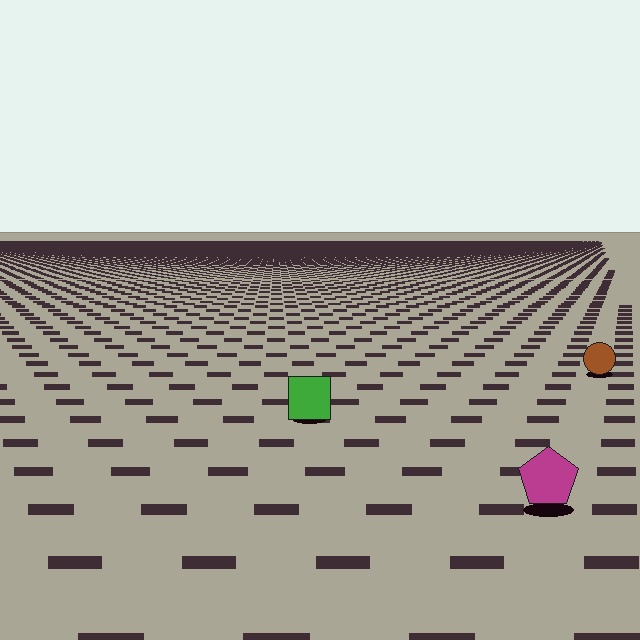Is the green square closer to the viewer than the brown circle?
Yes. The green square is closer — you can tell from the texture gradient: the ground texture is coarser near it.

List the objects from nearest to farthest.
From nearest to farthest: the magenta pentagon, the green square, the brown circle.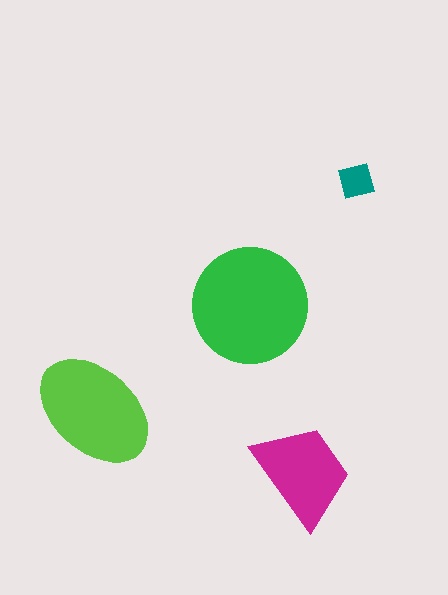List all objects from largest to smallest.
The green circle, the lime ellipse, the magenta trapezoid, the teal square.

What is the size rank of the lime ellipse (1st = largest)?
2nd.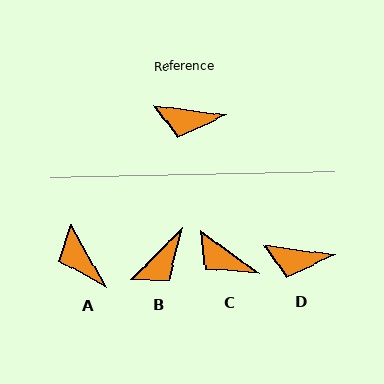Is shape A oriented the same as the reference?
No, it is off by about 53 degrees.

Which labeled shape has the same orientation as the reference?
D.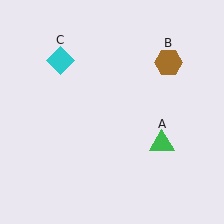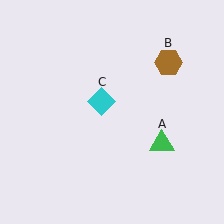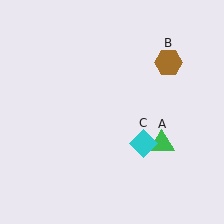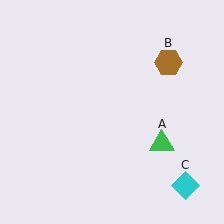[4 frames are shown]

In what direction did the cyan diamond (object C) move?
The cyan diamond (object C) moved down and to the right.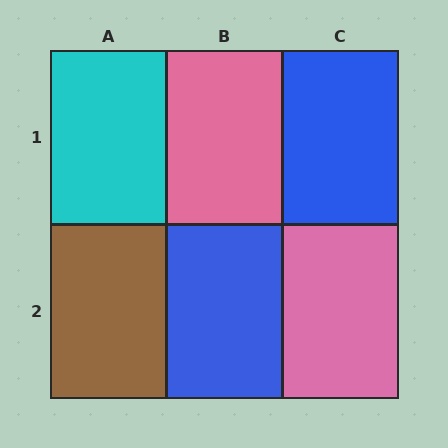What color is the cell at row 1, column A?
Cyan.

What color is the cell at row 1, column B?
Pink.